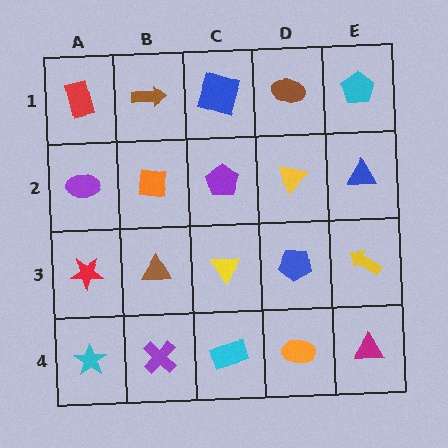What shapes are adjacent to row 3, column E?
A blue triangle (row 2, column E), a magenta triangle (row 4, column E), a blue pentagon (row 3, column D).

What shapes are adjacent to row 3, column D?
A yellow triangle (row 2, column D), an orange ellipse (row 4, column D), a yellow triangle (row 3, column C), a yellow arrow (row 3, column E).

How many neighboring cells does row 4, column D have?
3.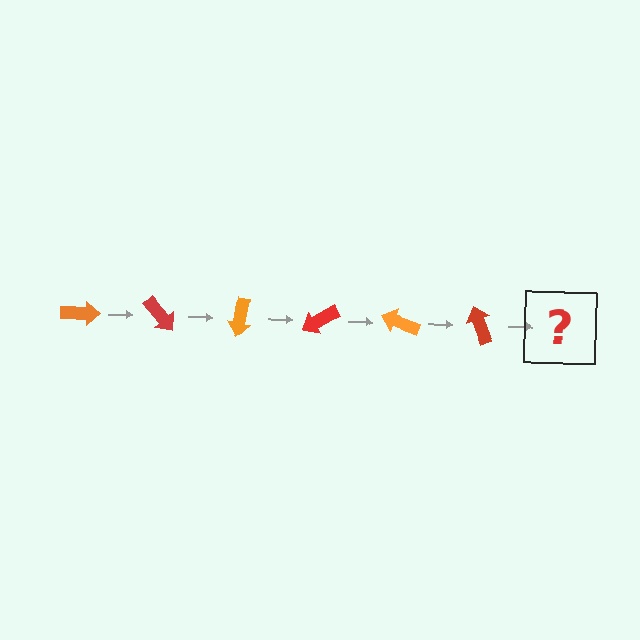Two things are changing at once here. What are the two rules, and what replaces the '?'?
The two rules are that it rotates 50 degrees each step and the color cycles through orange and red. The '?' should be an orange arrow, rotated 300 degrees from the start.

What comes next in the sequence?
The next element should be an orange arrow, rotated 300 degrees from the start.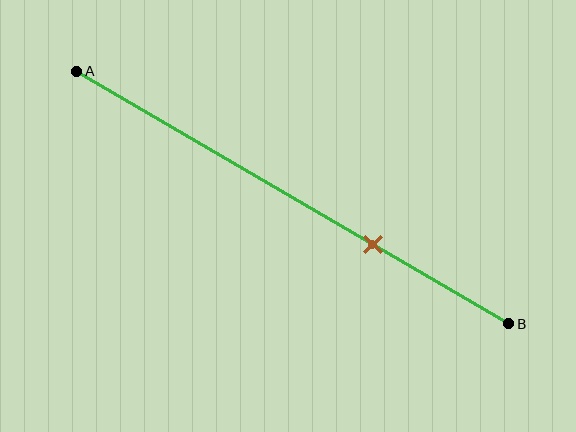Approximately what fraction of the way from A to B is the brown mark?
The brown mark is approximately 70% of the way from A to B.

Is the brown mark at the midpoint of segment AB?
No, the mark is at about 70% from A, not at the 50% midpoint.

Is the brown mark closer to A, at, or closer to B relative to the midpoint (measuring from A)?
The brown mark is closer to point B than the midpoint of segment AB.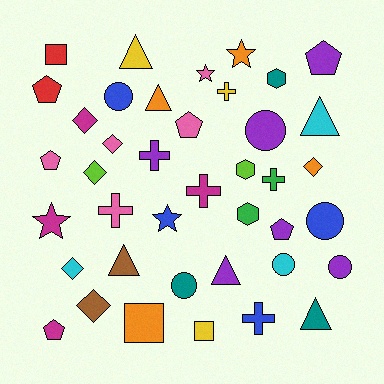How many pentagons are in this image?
There are 6 pentagons.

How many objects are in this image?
There are 40 objects.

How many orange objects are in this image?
There are 4 orange objects.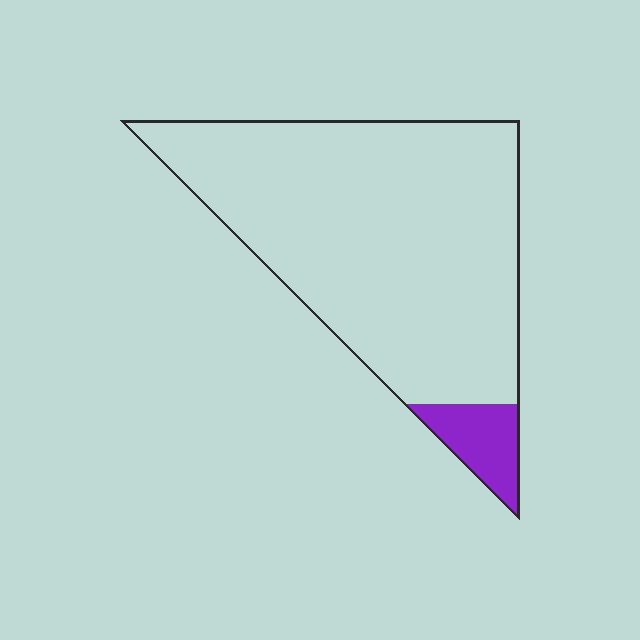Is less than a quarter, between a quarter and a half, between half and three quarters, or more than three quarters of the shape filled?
Less than a quarter.